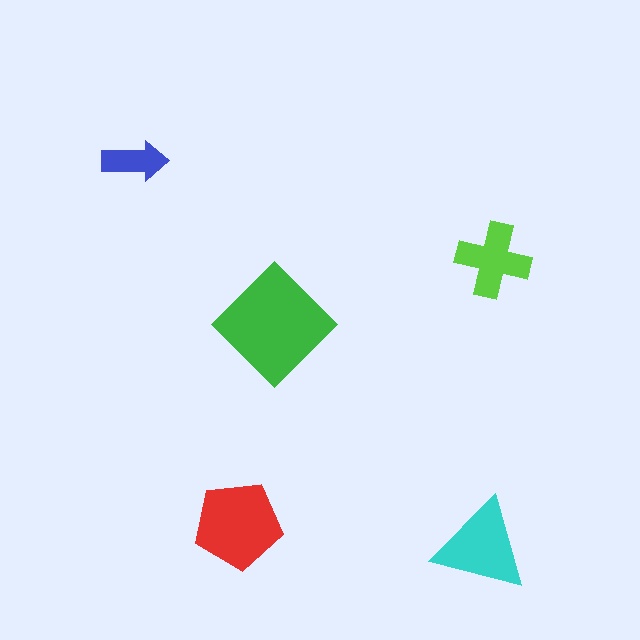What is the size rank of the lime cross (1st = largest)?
4th.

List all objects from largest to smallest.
The green diamond, the red pentagon, the cyan triangle, the lime cross, the blue arrow.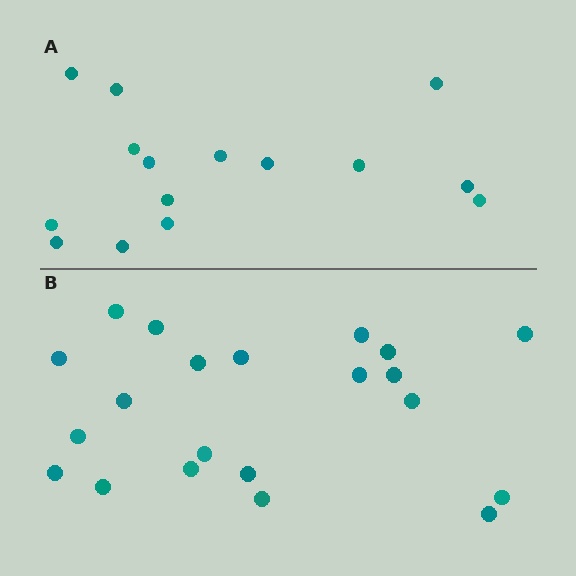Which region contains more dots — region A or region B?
Region B (the bottom region) has more dots.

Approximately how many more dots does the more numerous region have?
Region B has about 6 more dots than region A.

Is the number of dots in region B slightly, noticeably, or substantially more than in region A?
Region B has noticeably more, but not dramatically so. The ratio is roughly 1.4 to 1.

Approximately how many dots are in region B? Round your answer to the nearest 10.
About 20 dots. (The exact count is 21, which rounds to 20.)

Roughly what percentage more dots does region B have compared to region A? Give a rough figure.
About 40% more.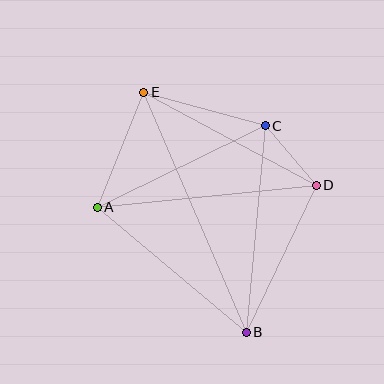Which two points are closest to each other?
Points C and D are closest to each other.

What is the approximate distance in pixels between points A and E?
The distance between A and E is approximately 124 pixels.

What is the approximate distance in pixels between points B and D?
The distance between B and D is approximately 163 pixels.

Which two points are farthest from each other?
Points B and E are farthest from each other.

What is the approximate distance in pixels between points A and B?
The distance between A and B is approximately 195 pixels.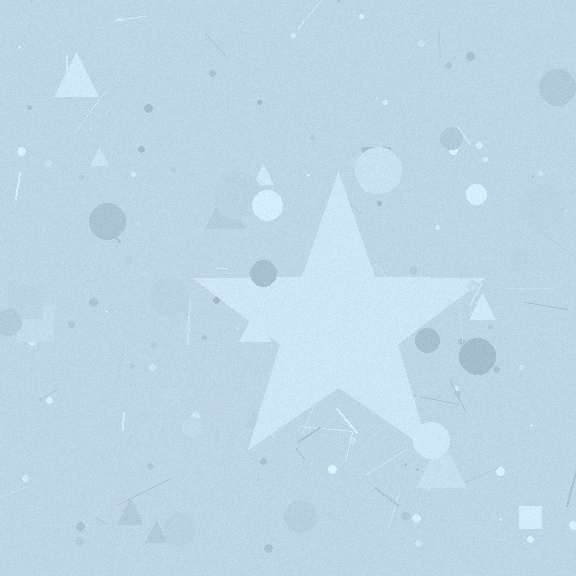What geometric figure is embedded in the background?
A star is embedded in the background.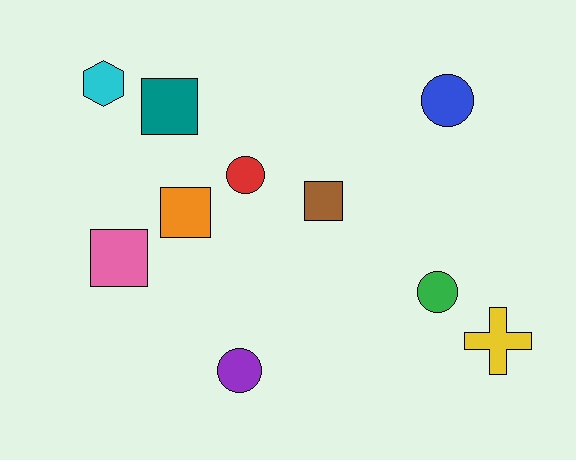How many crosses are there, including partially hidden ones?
There is 1 cross.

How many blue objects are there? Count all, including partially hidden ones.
There is 1 blue object.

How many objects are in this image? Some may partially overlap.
There are 10 objects.